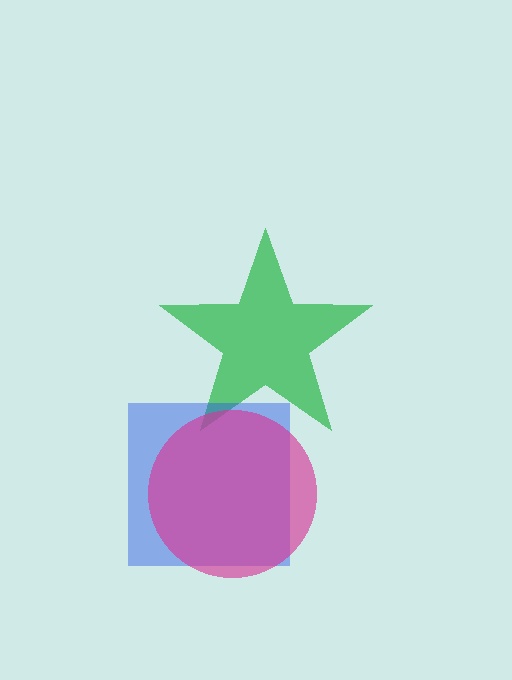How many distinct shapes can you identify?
There are 3 distinct shapes: a green star, a blue square, a magenta circle.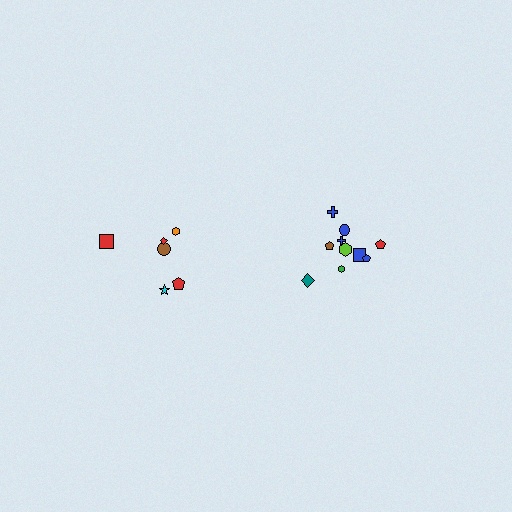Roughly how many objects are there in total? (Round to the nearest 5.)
Roughly 15 objects in total.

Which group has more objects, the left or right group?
The right group.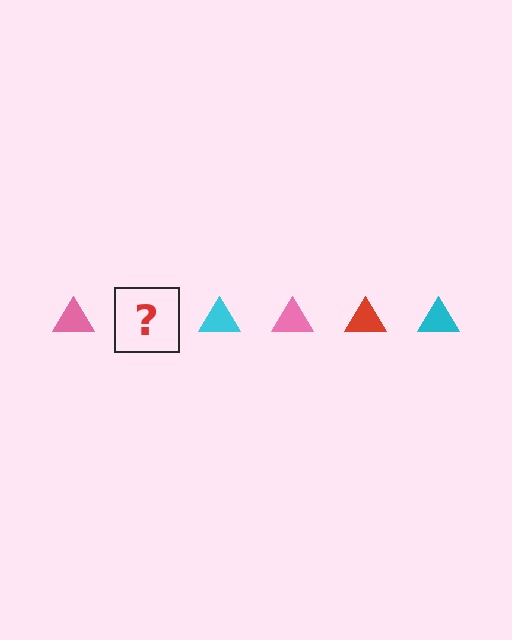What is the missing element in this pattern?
The missing element is a red triangle.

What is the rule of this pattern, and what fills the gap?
The rule is that the pattern cycles through pink, red, cyan triangles. The gap should be filled with a red triangle.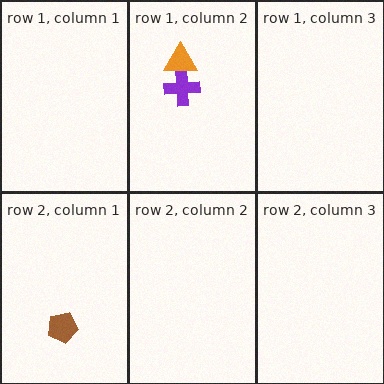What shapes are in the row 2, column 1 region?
The brown pentagon.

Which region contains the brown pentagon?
The row 2, column 1 region.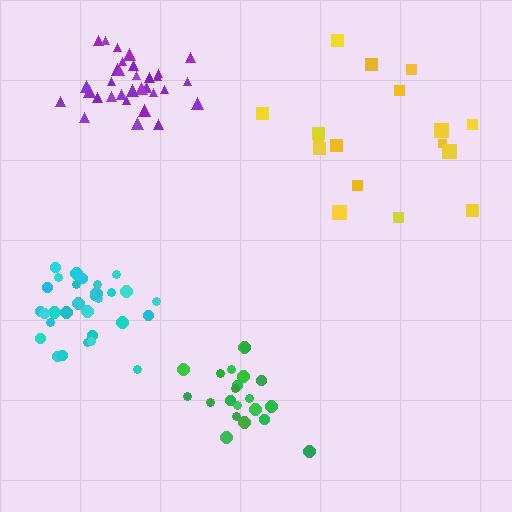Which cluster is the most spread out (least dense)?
Yellow.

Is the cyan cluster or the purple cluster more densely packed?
Purple.